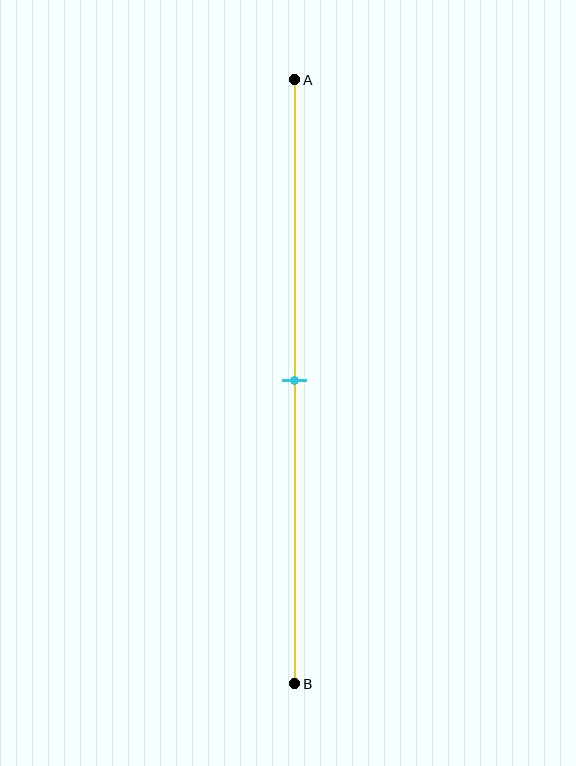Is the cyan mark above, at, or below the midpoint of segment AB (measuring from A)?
The cyan mark is approximately at the midpoint of segment AB.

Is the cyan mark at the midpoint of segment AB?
Yes, the mark is approximately at the midpoint.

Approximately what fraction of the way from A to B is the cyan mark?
The cyan mark is approximately 50% of the way from A to B.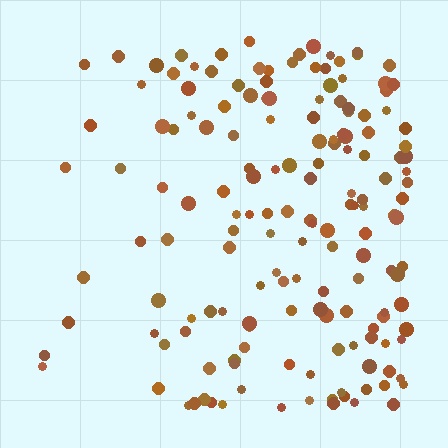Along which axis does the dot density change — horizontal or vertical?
Horizontal.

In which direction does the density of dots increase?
From left to right, with the right side densest.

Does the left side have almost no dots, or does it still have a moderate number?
Still a moderate number, just noticeably fewer than the right.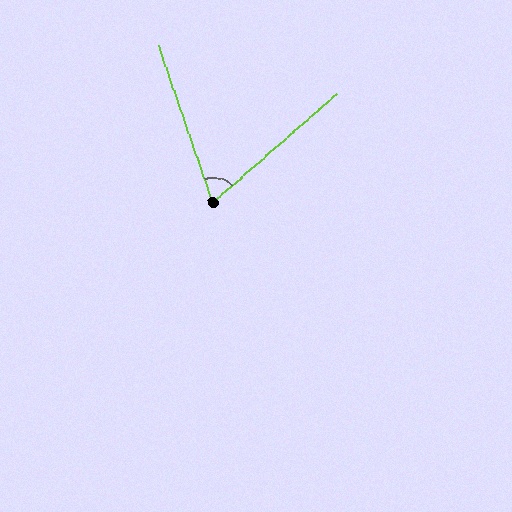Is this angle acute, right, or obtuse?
It is acute.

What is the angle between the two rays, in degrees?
Approximately 68 degrees.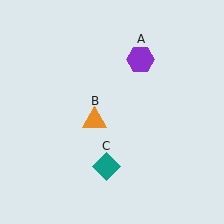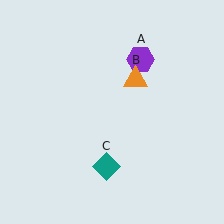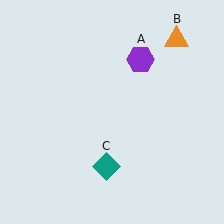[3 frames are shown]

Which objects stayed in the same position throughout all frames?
Purple hexagon (object A) and teal diamond (object C) remained stationary.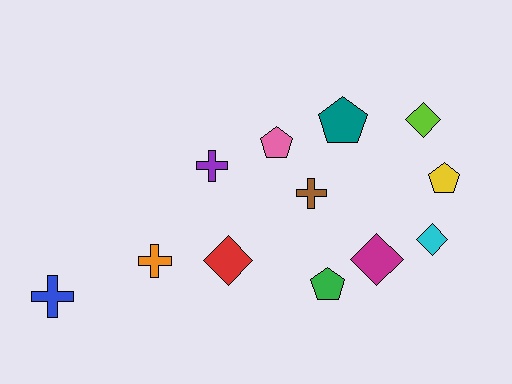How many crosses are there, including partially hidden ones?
There are 4 crosses.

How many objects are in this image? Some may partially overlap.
There are 12 objects.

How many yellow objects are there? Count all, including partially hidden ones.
There is 1 yellow object.